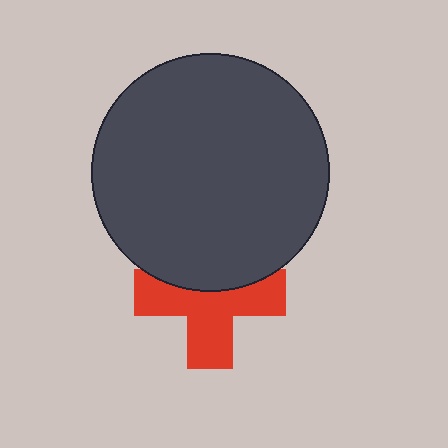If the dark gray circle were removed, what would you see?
You would see the complete red cross.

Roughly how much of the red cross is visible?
About half of it is visible (roughly 61%).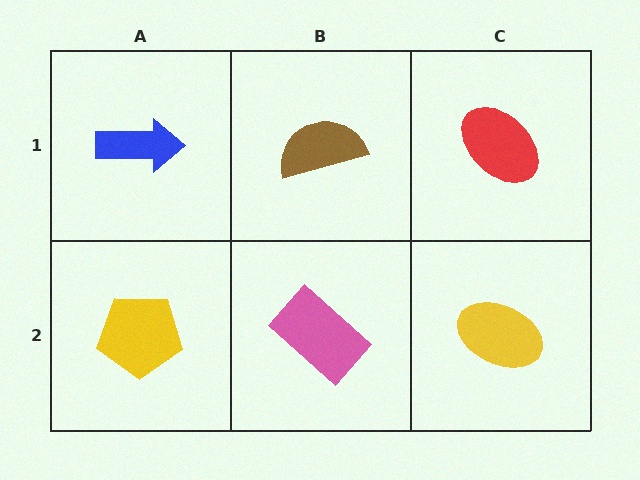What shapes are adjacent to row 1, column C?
A yellow ellipse (row 2, column C), a brown semicircle (row 1, column B).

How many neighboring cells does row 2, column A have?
2.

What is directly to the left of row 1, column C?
A brown semicircle.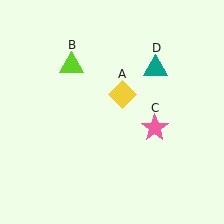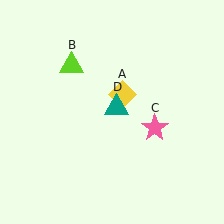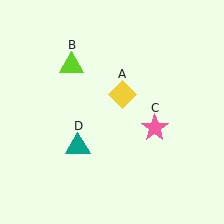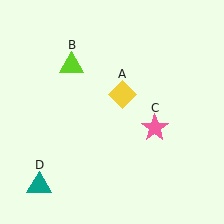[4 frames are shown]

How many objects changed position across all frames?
1 object changed position: teal triangle (object D).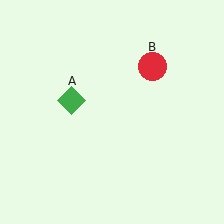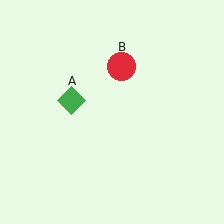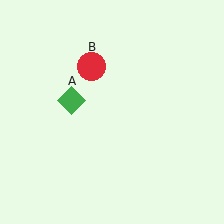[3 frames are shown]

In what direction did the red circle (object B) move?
The red circle (object B) moved left.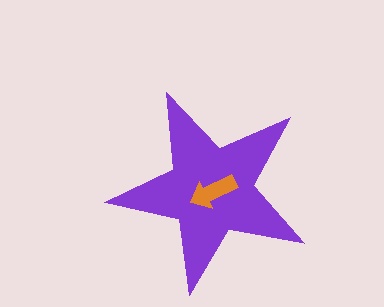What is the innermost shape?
The orange arrow.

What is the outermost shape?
The purple star.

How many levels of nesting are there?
2.